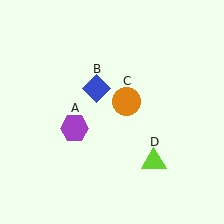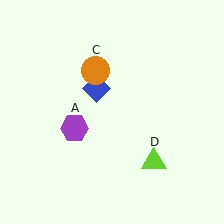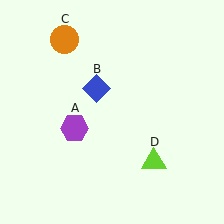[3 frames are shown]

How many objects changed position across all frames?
1 object changed position: orange circle (object C).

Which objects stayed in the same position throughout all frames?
Purple hexagon (object A) and blue diamond (object B) and lime triangle (object D) remained stationary.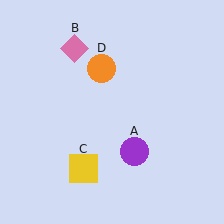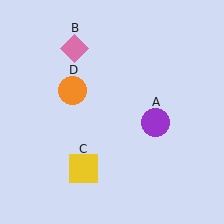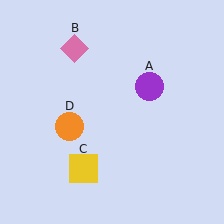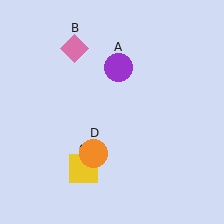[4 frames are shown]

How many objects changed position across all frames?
2 objects changed position: purple circle (object A), orange circle (object D).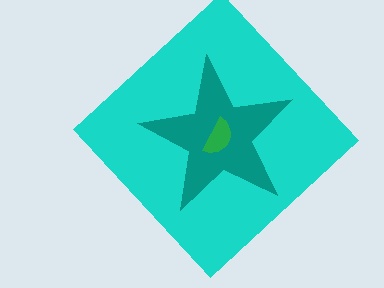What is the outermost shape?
The cyan diamond.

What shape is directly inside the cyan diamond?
The teal star.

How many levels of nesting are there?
3.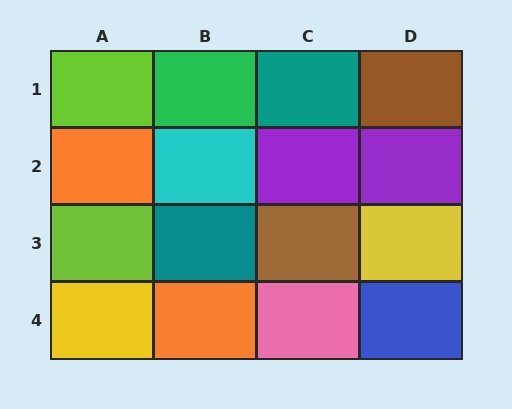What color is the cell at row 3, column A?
Lime.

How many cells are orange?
2 cells are orange.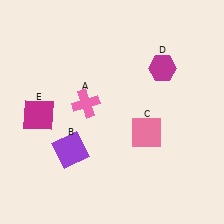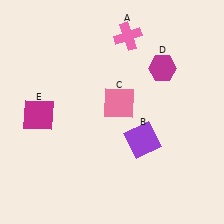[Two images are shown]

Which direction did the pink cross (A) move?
The pink cross (A) moved up.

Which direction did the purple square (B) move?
The purple square (B) moved right.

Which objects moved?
The objects that moved are: the pink cross (A), the purple square (B), the pink square (C).